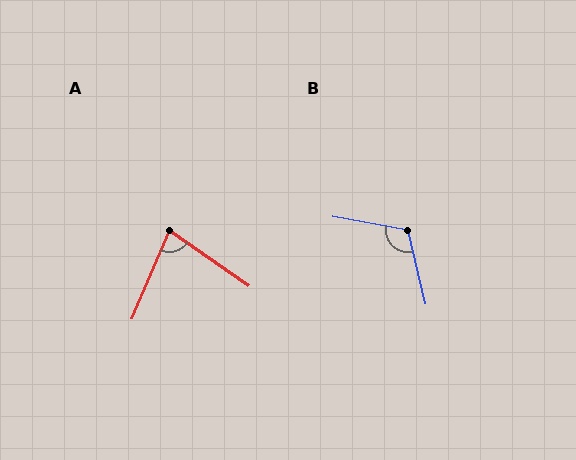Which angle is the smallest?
A, at approximately 78 degrees.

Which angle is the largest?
B, at approximately 114 degrees.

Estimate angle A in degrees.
Approximately 78 degrees.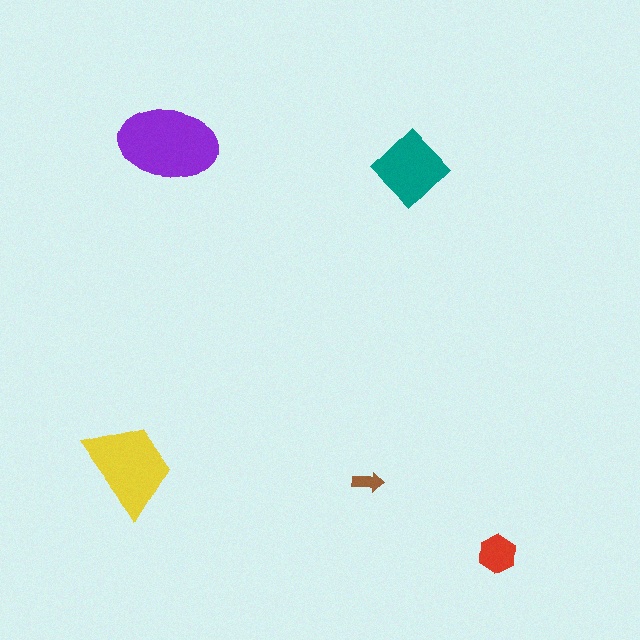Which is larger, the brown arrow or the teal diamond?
The teal diamond.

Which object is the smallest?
The brown arrow.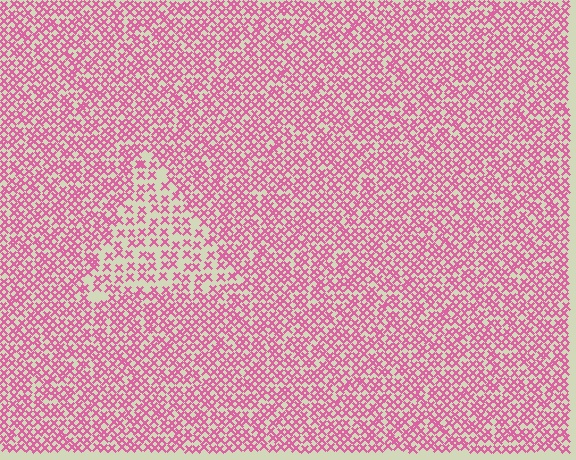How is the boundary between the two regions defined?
The boundary is defined by a change in element density (approximately 1.8x ratio). All elements are the same color, size, and shape.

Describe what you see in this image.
The image contains small pink elements arranged at two different densities. A triangle-shaped region is visible where the elements are less densely packed than the surrounding area.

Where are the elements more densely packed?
The elements are more densely packed outside the triangle boundary.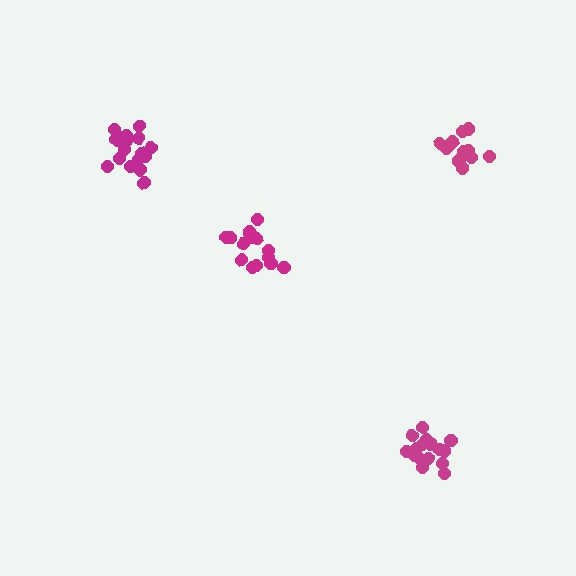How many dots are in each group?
Group 1: 16 dots, Group 2: 18 dots, Group 3: 15 dots, Group 4: 13 dots (62 total).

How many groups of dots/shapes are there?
There are 4 groups.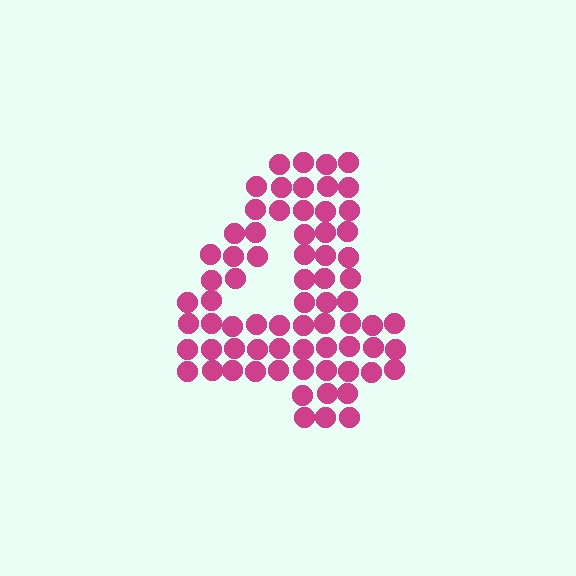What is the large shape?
The large shape is the digit 4.